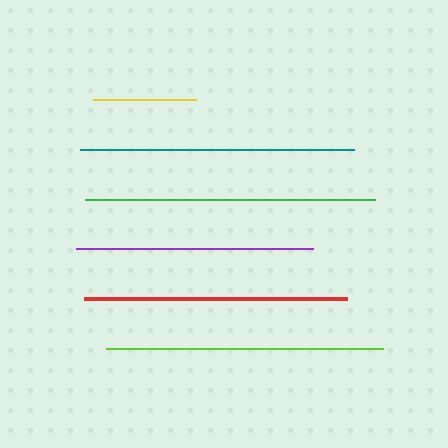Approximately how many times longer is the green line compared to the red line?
The green line is approximately 1.1 times the length of the red line.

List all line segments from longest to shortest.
From longest to shortest: green, lime, teal, red, purple, yellow.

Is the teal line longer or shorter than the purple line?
The teal line is longer than the purple line.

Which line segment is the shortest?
The yellow line is the shortest at approximately 103 pixels.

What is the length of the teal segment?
The teal segment is approximately 274 pixels long.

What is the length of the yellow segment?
The yellow segment is approximately 103 pixels long.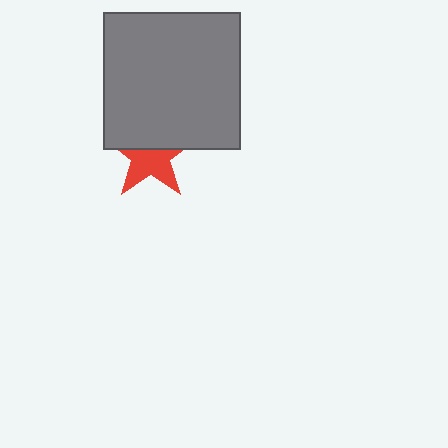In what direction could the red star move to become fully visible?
The red star could move down. That would shift it out from behind the gray square entirely.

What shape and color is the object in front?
The object in front is a gray square.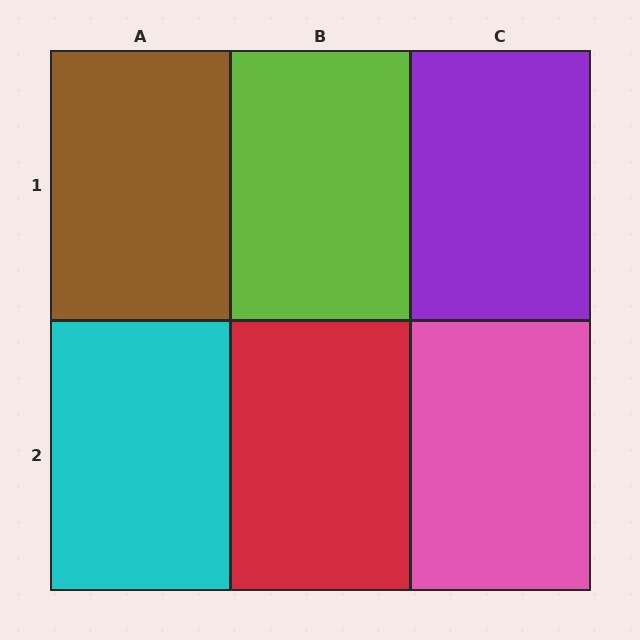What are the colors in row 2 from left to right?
Cyan, red, pink.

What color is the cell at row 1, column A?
Brown.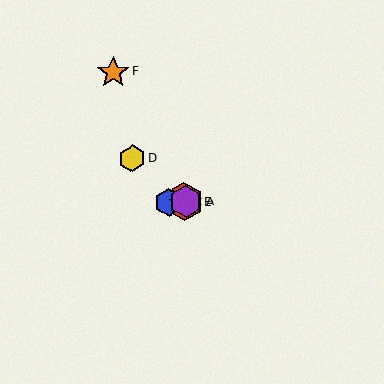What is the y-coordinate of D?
Object D is at y≈159.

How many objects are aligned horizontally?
4 objects (A, B, C, E) are aligned horizontally.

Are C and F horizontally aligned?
No, C is at y≈202 and F is at y≈72.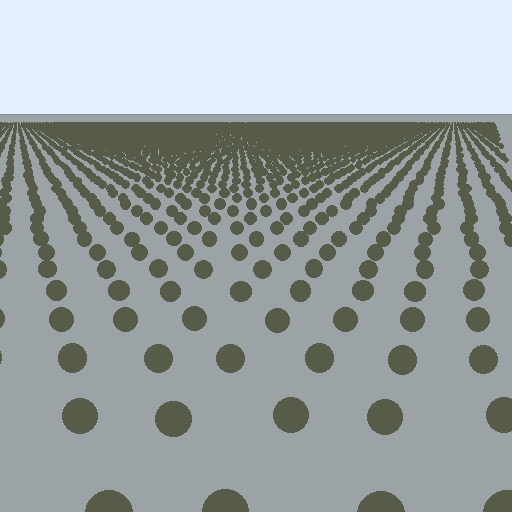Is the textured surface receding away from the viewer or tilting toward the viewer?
The surface is receding away from the viewer. Texture elements get smaller and denser toward the top.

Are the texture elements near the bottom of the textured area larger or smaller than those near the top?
Larger. Near the bottom, elements are closer to the viewer and appear at a bigger on-screen size.